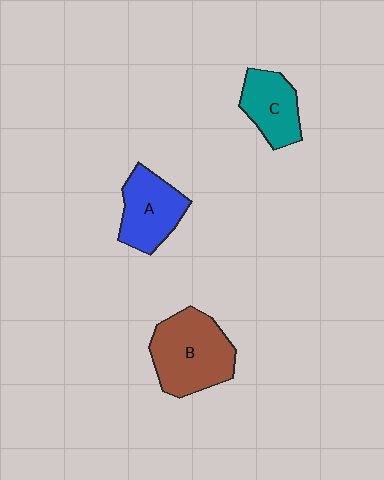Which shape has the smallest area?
Shape C (teal).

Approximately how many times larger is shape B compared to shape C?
Approximately 1.6 times.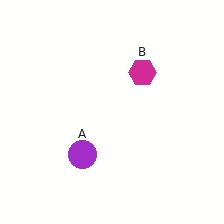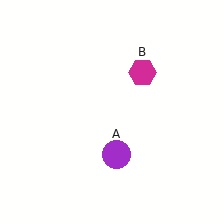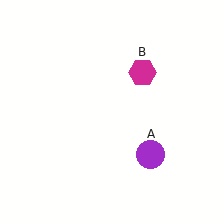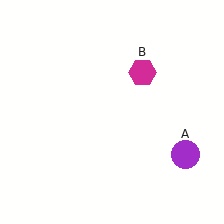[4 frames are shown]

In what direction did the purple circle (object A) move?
The purple circle (object A) moved right.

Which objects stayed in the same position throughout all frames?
Magenta hexagon (object B) remained stationary.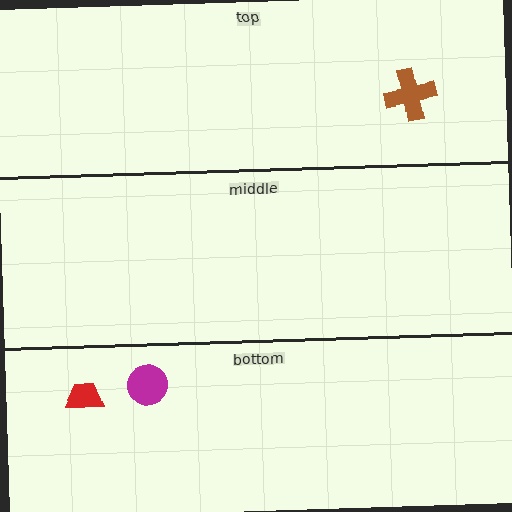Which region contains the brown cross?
The top region.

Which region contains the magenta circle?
The bottom region.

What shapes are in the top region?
The brown cross.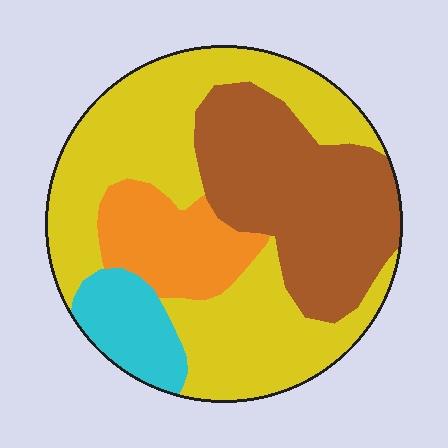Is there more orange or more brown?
Brown.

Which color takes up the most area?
Yellow, at roughly 50%.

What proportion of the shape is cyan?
Cyan takes up less than a sixth of the shape.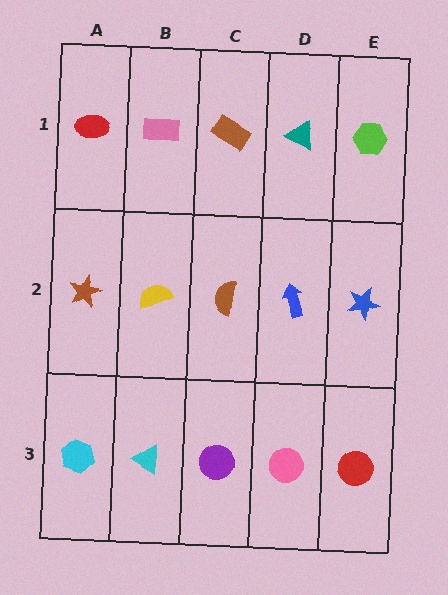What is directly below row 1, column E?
A blue star.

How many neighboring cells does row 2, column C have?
4.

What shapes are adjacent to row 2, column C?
A brown rectangle (row 1, column C), a purple circle (row 3, column C), a yellow semicircle (row 2, column B), a blue arrow (row 2, column D).